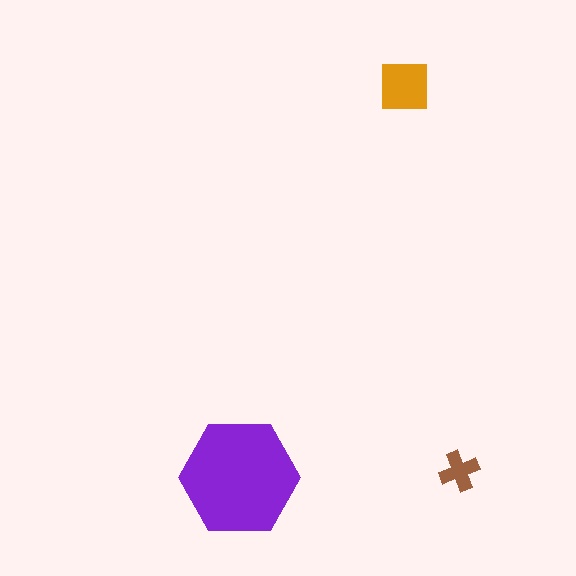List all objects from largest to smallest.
The purple hexagon, the orange square, the brown cross.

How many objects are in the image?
There are 3 objects in the image.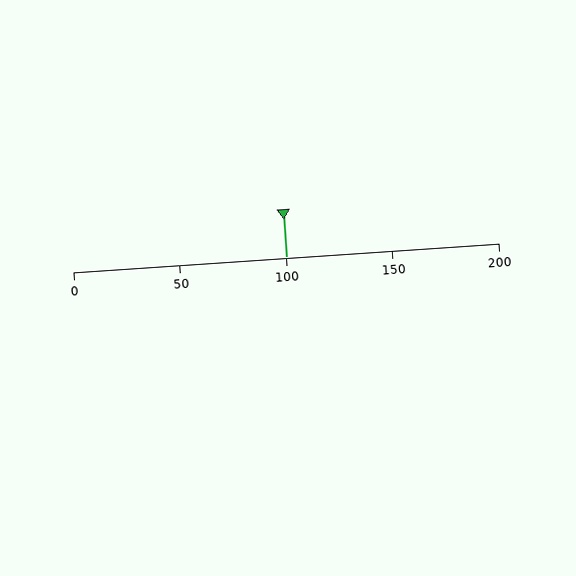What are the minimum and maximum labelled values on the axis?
The axis runs from 0 to 200.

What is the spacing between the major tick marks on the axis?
The major ticks are spaced 50 apart.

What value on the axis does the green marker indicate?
The marker indicates approximately 100.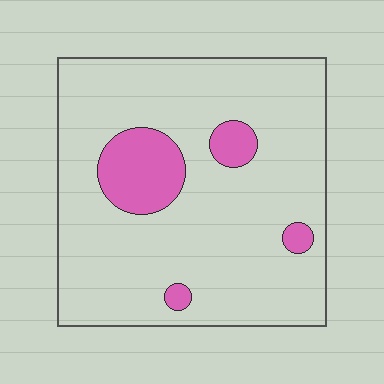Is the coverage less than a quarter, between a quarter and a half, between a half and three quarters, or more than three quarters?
Less than a quarter.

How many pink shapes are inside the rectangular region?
4.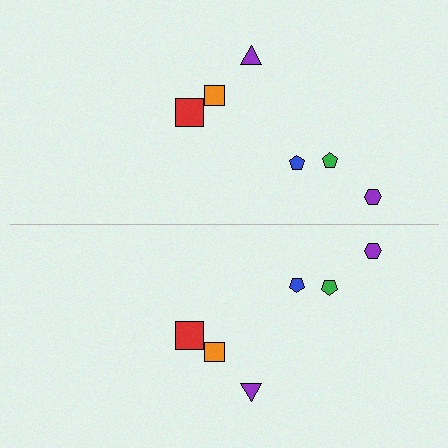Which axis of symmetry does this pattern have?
The pattern has a horizontal axis of symmetry running through the center of the image.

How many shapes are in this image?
There are 12 shapes in this image.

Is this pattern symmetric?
Yes, this pattern has bilateral (reflection) symmetry.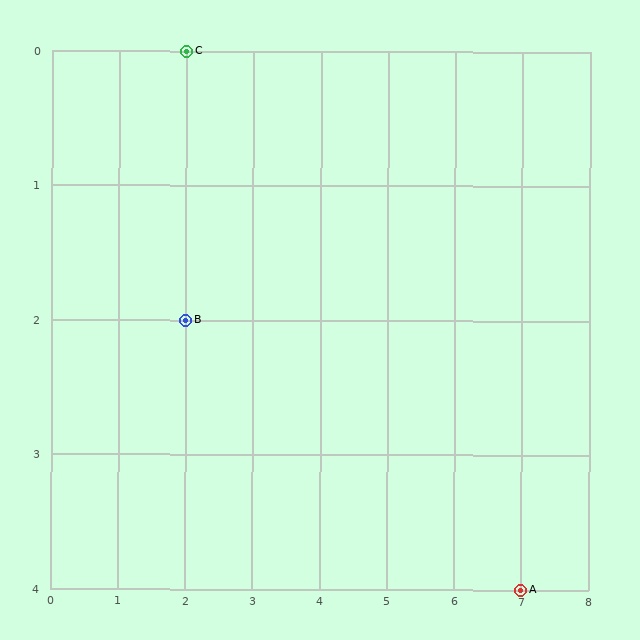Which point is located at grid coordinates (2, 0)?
Point C is at (2, 0).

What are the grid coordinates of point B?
Point B is at grid coordinates (2, 2).